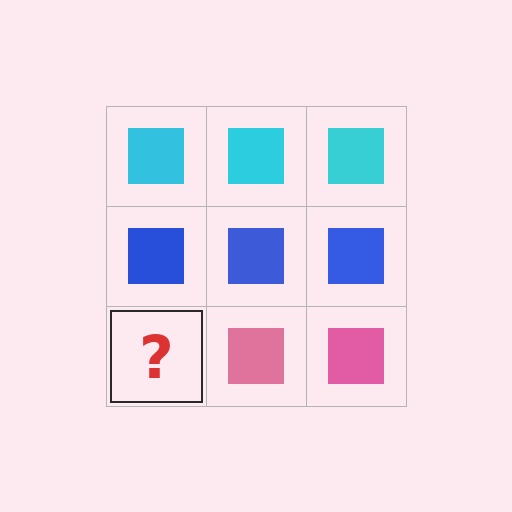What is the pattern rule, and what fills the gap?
The rule is that each row has a consistent color. The gap should be filled with a pink square.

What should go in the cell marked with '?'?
The missing cell should contain a pink square.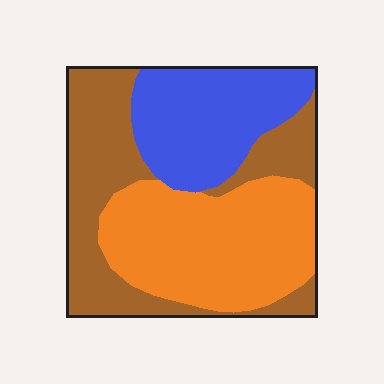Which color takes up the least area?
Blue, at roughly 25%.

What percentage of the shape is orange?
Orange takes up about three eighths (3/8) of the shape.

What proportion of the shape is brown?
Brown covers 36% of the shape.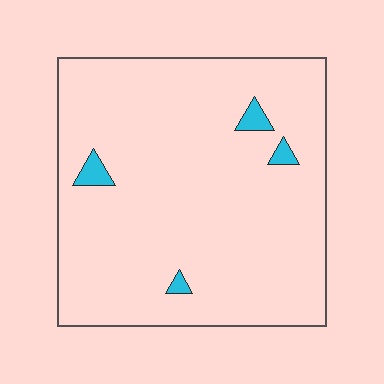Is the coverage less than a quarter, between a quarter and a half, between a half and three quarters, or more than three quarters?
Less than a quarter.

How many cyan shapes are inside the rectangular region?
4.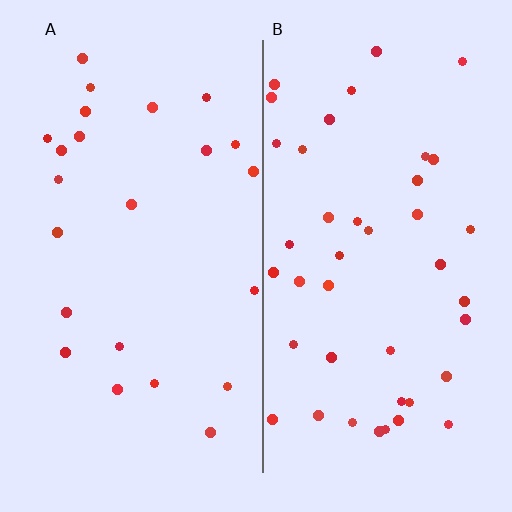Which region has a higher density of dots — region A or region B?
B (the right).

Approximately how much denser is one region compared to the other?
Approximately 1.8× — region B over region A.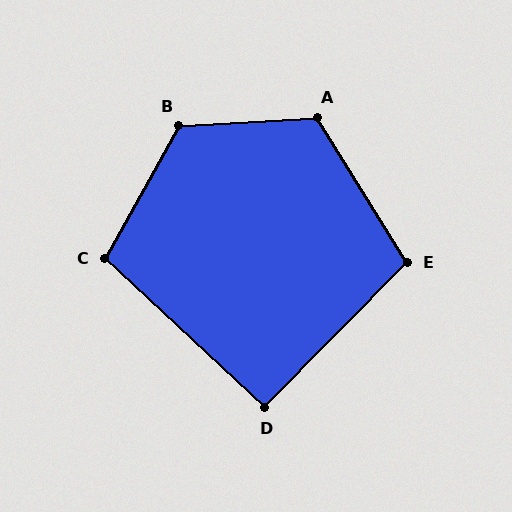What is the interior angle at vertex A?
Approximately 118 degrees (obtuse).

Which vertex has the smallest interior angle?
D, at approximately 92 degrees.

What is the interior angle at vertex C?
Approximately 104 degrees (obtuse).